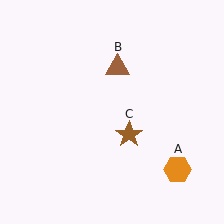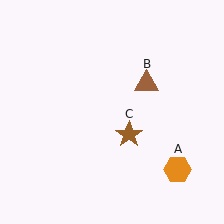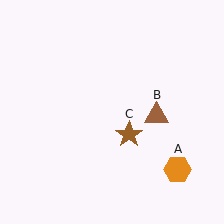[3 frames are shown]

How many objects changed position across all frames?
1 object changed position: brown triangle (object B).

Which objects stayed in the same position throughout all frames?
Orange hexagon (object A) and brown star (object C) remained stationary.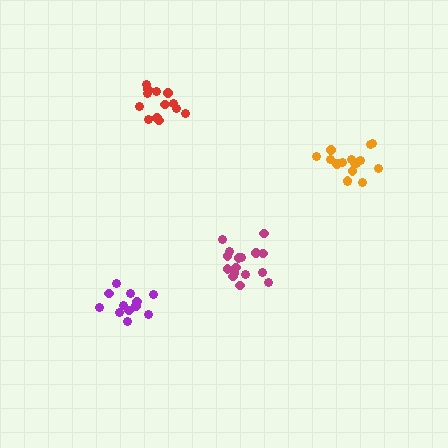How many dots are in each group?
Group 1: 13 dots, Group 2: 16 dots, Group 3: 12 dots, Group 4: 16 dots (57 total).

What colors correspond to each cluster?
The clusters are colored: red, magenta, purple, orange.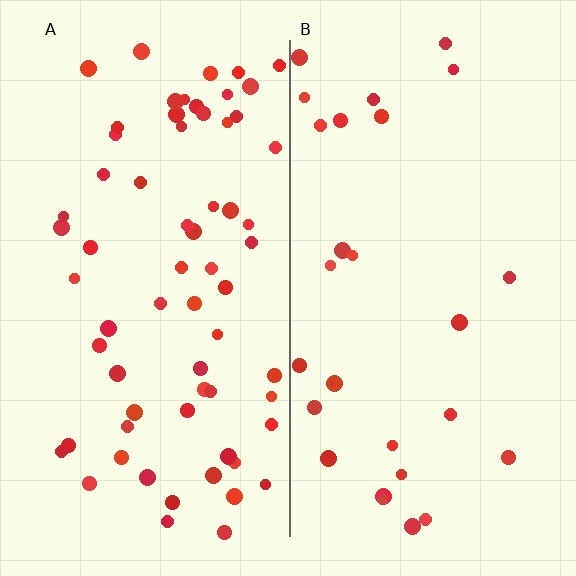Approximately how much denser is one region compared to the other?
Approximately 2.4× — region A over region B.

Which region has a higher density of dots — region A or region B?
A (the left).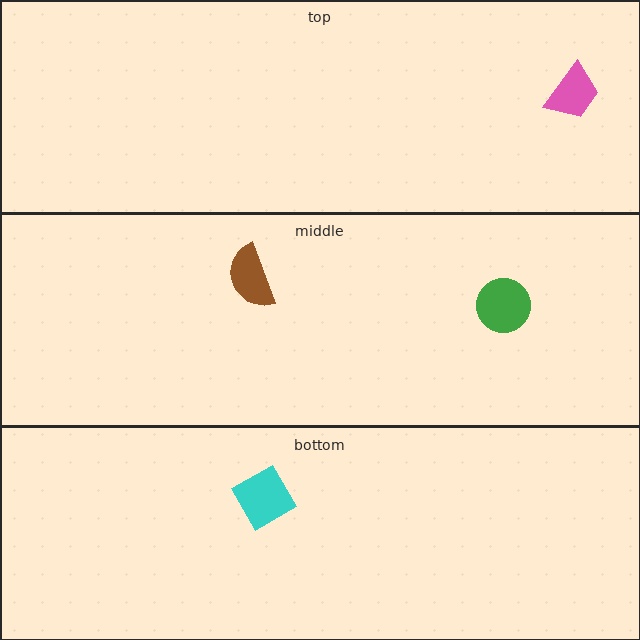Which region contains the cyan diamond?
The bottom region.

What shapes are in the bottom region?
The cyan diamond.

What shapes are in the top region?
The pink trapezoid.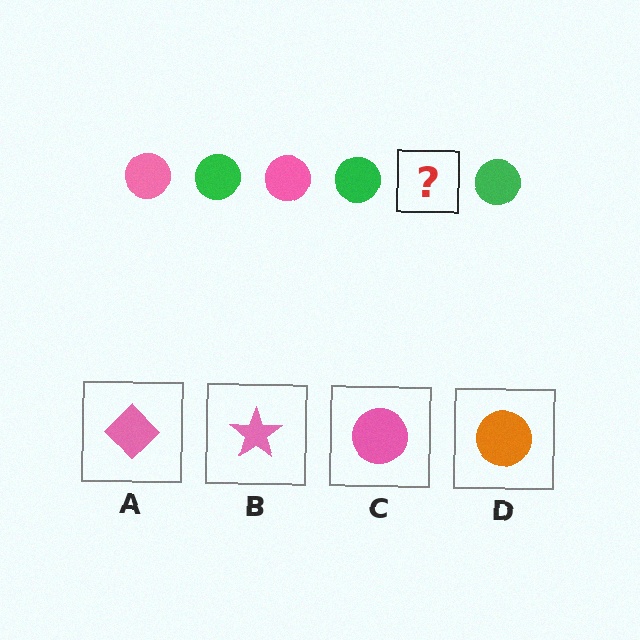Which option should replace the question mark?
Option C.